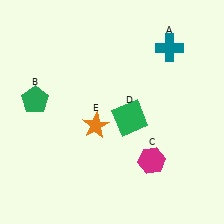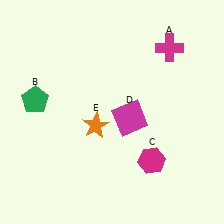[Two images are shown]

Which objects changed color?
A changed from teal to magenta. D changed from green to magenta.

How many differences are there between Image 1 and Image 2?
There are 2 differences between the two images.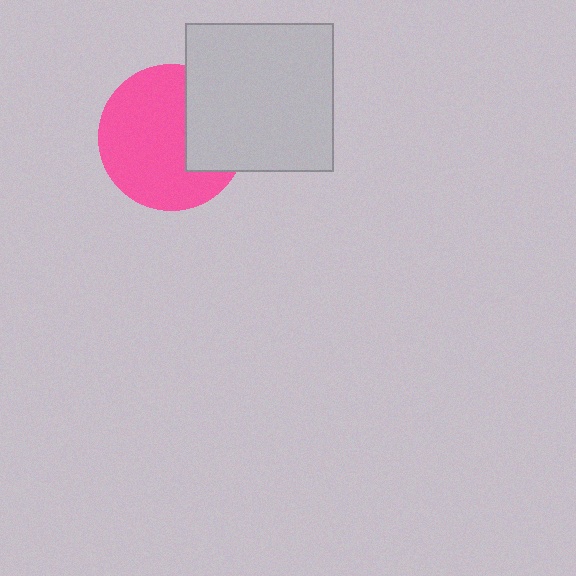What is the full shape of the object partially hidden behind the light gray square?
The partially hidden object is a pink circle.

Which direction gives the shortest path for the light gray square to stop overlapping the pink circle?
Moving right gives the shortest separation.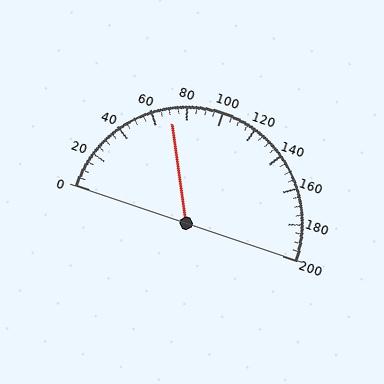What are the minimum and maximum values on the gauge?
The gauge ranges from 0 to 200.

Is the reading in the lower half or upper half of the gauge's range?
The reading is in the lower half of the range (0 to 200).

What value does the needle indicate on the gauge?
The needle indicates approximately 70.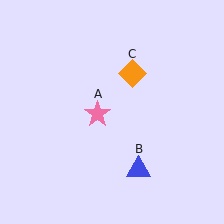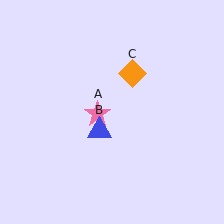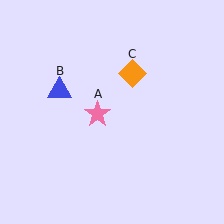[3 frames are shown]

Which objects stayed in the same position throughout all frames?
Pink star (object A) and orange diamond (object C) remained stationary.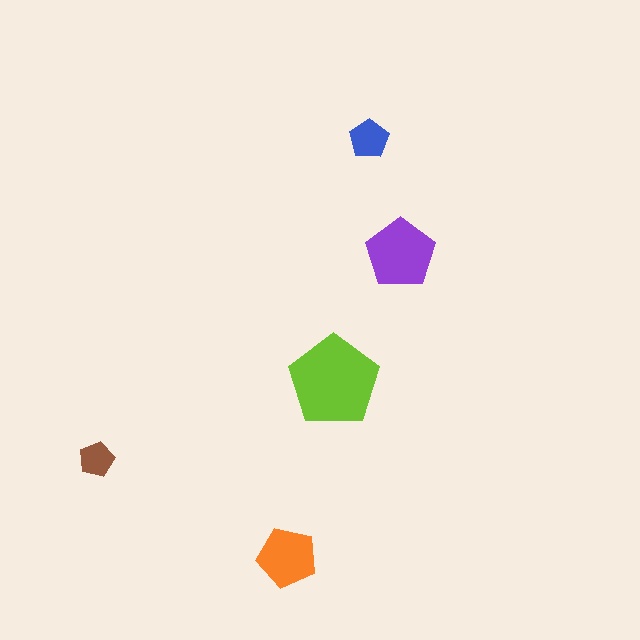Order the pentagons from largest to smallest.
the lime one, the purple one, the orange one, the blue one, the brown one.